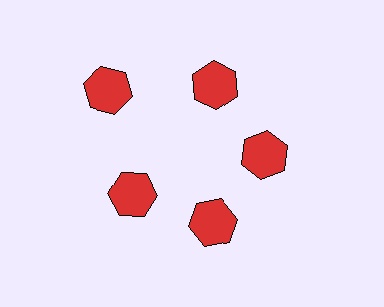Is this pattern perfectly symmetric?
No. The 5 red hexagons are arranged in a ring, but one element near the 10 o'clock position is pushed outward from the center, breaking the 5-fold rotational symmetry.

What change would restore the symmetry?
The symmetry would be restored by moving it inward, back onto the ring so that all 5 hexagons sit at equal angles and equal distance from the center.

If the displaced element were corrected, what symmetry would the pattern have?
It would have 5-fold rotational symmetry — the pattern would map onto itself every 72 degrees.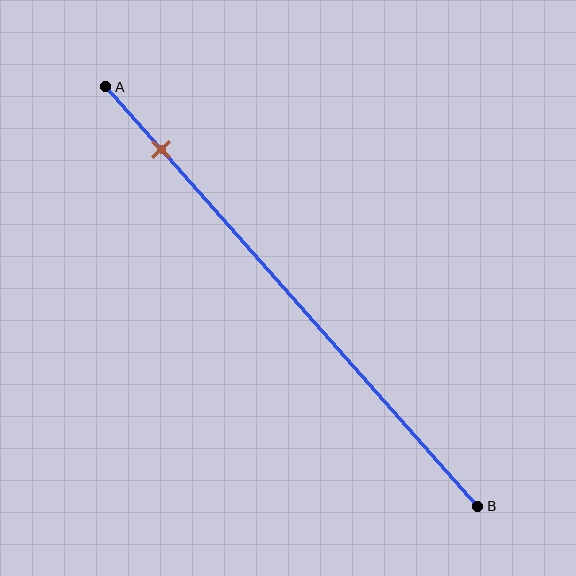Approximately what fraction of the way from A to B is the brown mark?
The brown mark is approximately 15% of the way from A to B.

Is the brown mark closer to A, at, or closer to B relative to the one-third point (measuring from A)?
The brown mark is closer to point A than the one-third point of segment AB.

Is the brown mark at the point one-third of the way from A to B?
No, the mark is at about 15% from A, not at the 33% one-third point.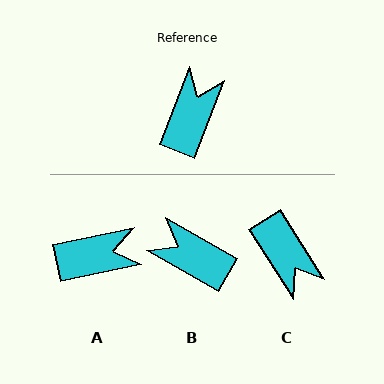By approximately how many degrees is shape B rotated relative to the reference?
Approximately 81 degrees counter-clockwise.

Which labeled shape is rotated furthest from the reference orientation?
C, about 127 degrees away.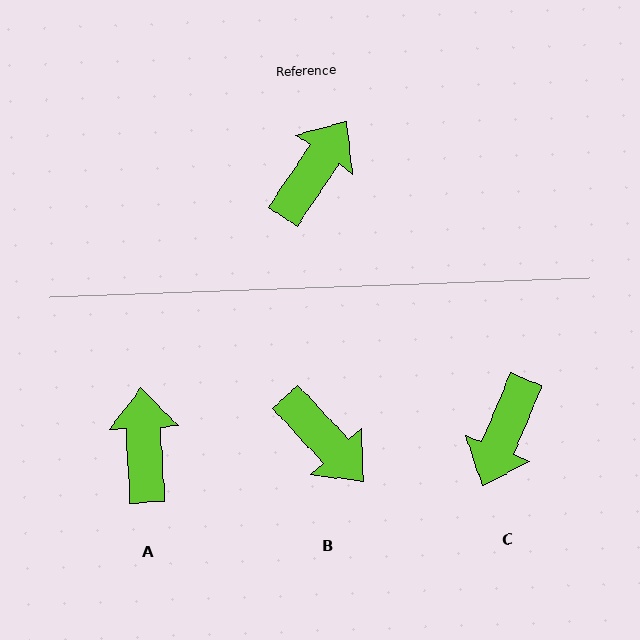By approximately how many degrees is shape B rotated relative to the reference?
Approximately 103 degrees clockwise.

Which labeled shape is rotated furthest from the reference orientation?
C, about 169 degrees away.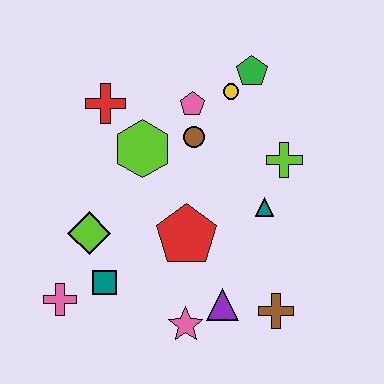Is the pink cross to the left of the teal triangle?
Yes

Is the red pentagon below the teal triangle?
Yes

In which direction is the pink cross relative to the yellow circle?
The pink cross is below the yellow circle.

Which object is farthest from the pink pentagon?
The pink cross is farthest from the pink pentagon.